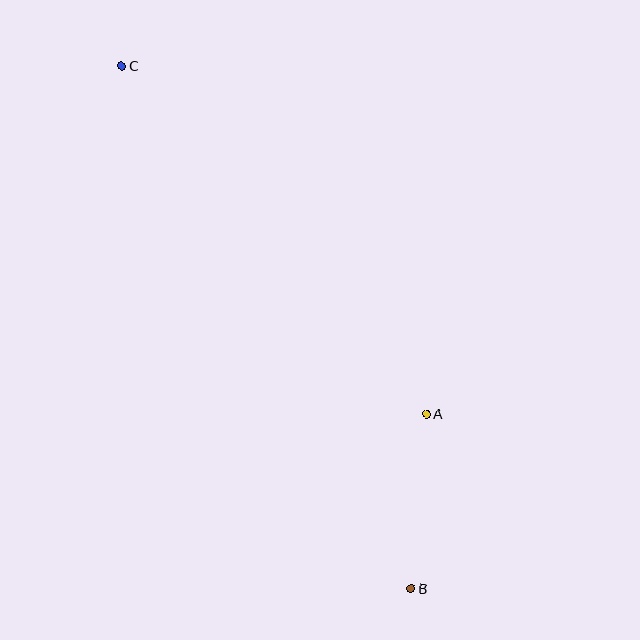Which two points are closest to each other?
Points A and B are closest to each other.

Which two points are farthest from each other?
Points B and C are farthest from each other.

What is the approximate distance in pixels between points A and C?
The distance between A and C is approximately 463 pixels.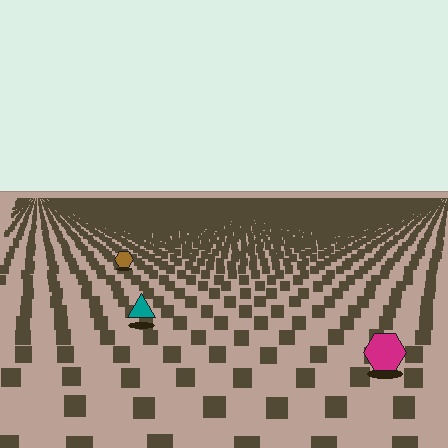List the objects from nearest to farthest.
From nearest to farthest: the magenta hexagon, the teal triangle, the brown hexagon.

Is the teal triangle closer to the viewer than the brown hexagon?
Yes. The teal triangle is closer — you can tell from the texture gradient: the ground texture is coarser near it.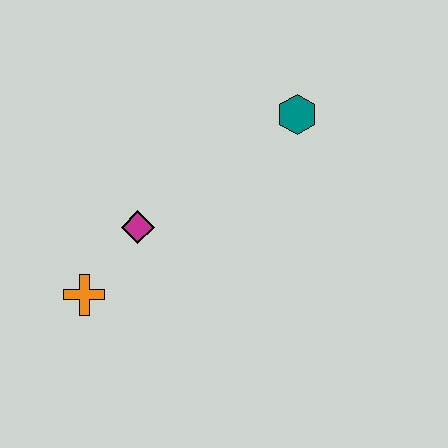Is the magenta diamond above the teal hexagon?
No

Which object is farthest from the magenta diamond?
The teal hexagon is farthest from the magenta diamond.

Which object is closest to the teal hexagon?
The magenta diamond is closest to the teal hexagon.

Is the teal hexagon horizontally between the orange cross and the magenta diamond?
No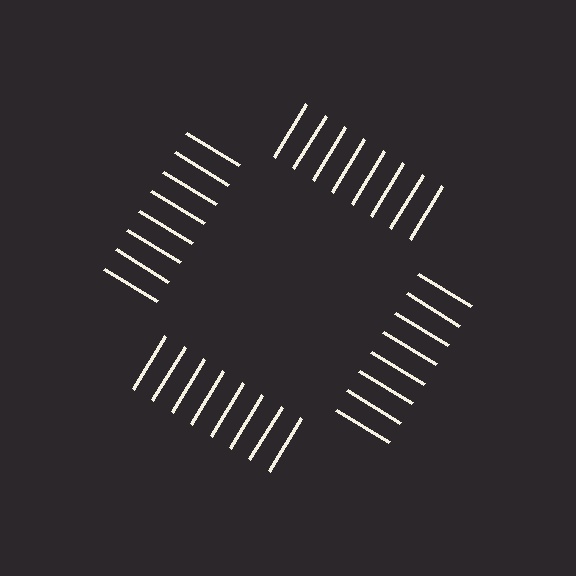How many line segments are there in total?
32 — 8 along each of the 4 edges.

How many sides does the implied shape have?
4 sides — the line-ends trace a square.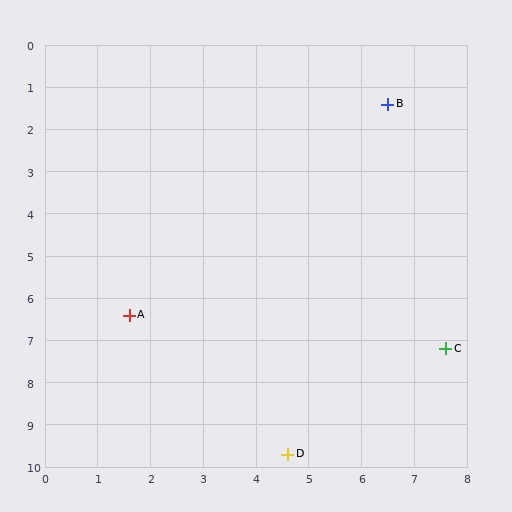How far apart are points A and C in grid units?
Points A and C are about 6.1 grid units apart.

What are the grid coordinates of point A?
Point A is at approximately (1.6, 6.4).